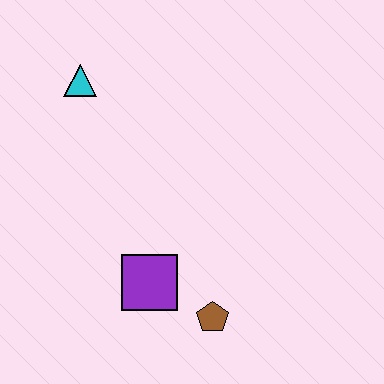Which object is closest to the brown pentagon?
The purple square is closest to the brown pentagon.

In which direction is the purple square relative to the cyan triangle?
The purple square is below the cyan triangle.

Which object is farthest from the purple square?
The cyan triangle is farthest from the purple square.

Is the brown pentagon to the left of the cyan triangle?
No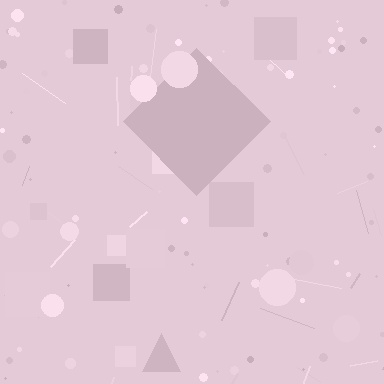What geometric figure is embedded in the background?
A diamond is embedded in the background.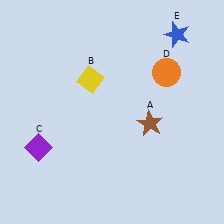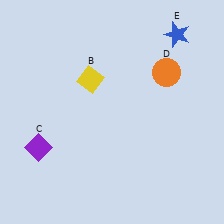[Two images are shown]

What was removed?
The brown star (A) was removed in Image 2.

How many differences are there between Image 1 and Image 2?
There is 1 difference between the two images.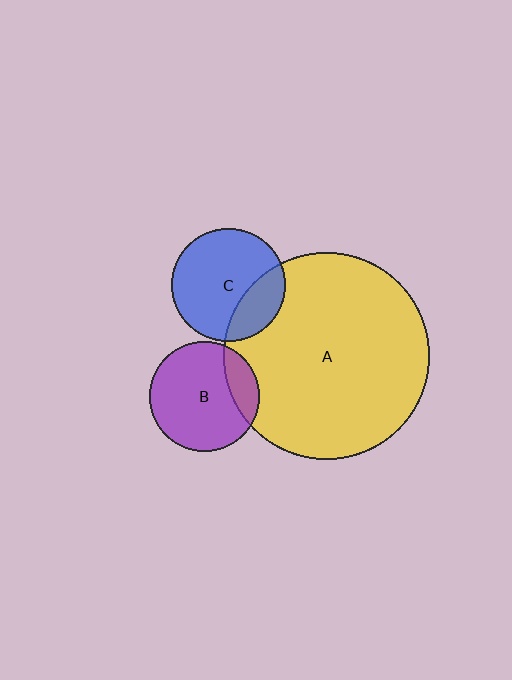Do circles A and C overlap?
Yes.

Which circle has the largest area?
Circle A (yellow).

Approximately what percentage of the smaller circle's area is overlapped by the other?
Approximately 25%.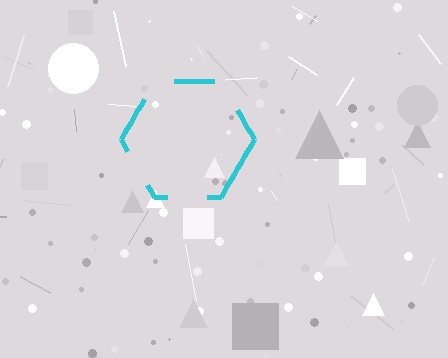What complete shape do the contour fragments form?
The contour fragments form a hexagon.